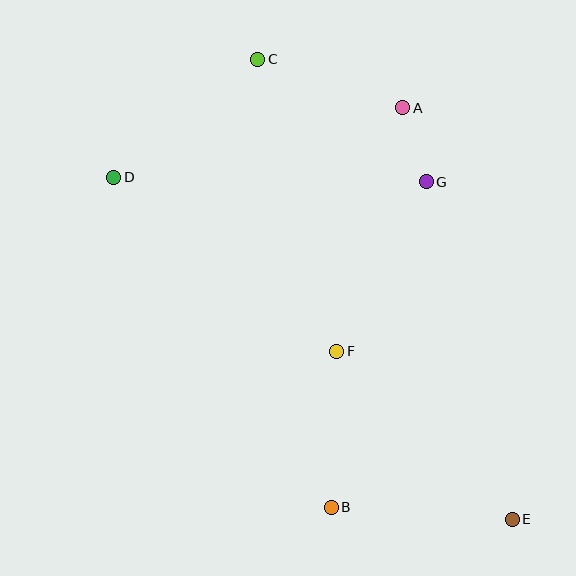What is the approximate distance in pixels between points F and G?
The distance between F and G is approximately 191 pixels.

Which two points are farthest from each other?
Points C and E are farthest from each other.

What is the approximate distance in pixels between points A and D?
The distance between A and D is approximately 297 pixels.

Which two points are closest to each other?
Points A and G are closest to each other.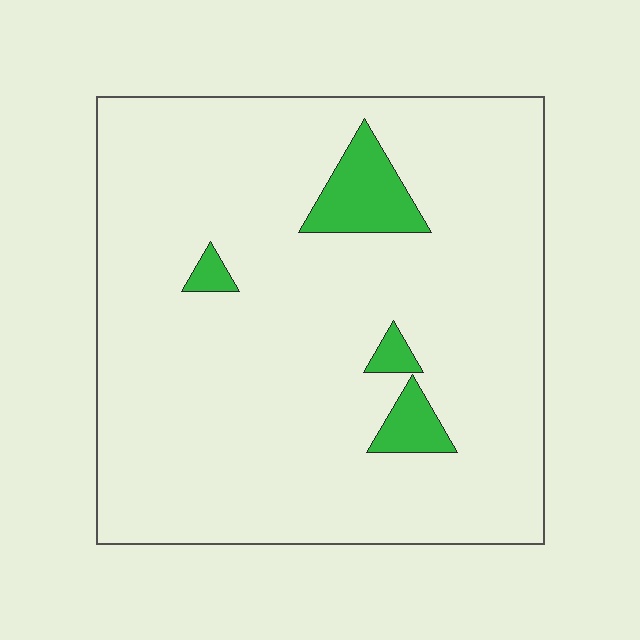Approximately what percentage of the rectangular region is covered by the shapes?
Approximately 5%.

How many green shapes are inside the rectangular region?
4.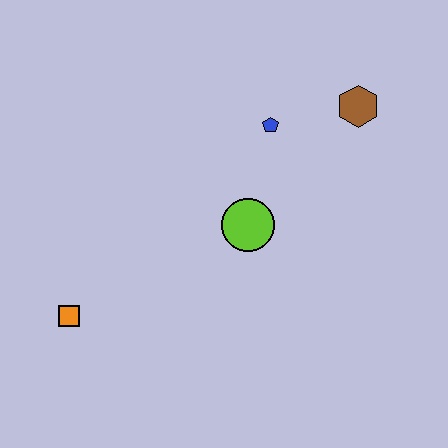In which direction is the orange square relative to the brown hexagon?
The orange square is to the left of the brown hexagon.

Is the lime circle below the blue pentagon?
Yes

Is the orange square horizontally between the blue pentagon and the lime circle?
No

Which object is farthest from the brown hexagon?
The orange square is farthest from the brown hexagon.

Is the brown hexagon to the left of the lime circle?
No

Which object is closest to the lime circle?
The blue pentagon is closest to the lime circle.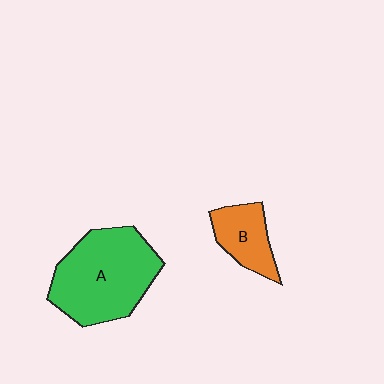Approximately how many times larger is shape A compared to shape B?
Approximately 2.4 times.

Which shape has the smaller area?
Shape B (orange).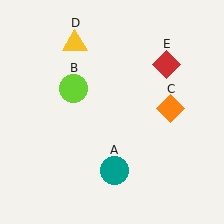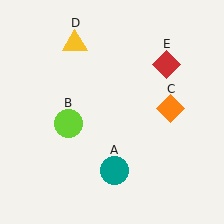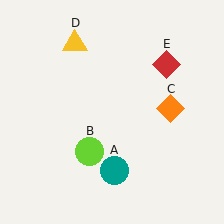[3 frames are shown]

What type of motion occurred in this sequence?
The lime circle (object B) rotated counterclockwise around the center of the scene.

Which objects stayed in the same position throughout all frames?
Teal circle (object A) and orange diamond (object C) and yellow triangle (object D) and red diamond (object E) remained stationary.